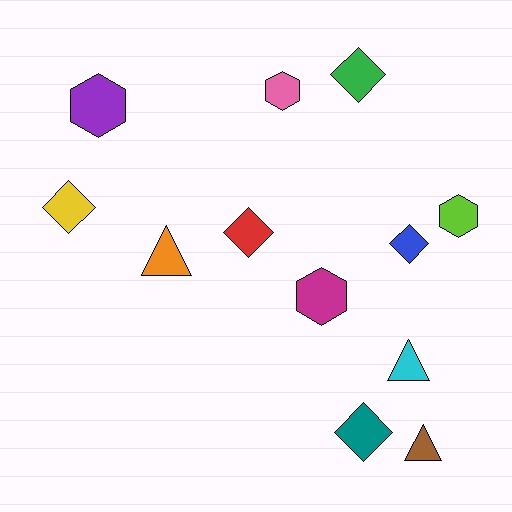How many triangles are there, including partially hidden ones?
There are 3 triangles.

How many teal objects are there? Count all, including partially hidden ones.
There is 1 teal object.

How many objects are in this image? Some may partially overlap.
There are 12 objects.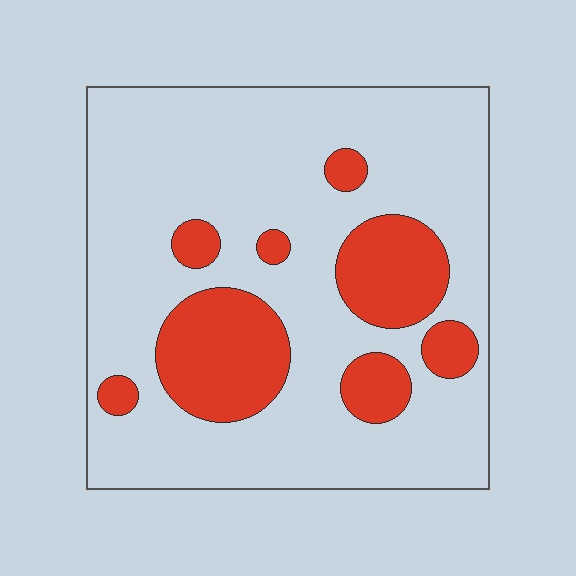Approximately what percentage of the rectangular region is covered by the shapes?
Approximately 25%.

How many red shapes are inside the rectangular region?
8.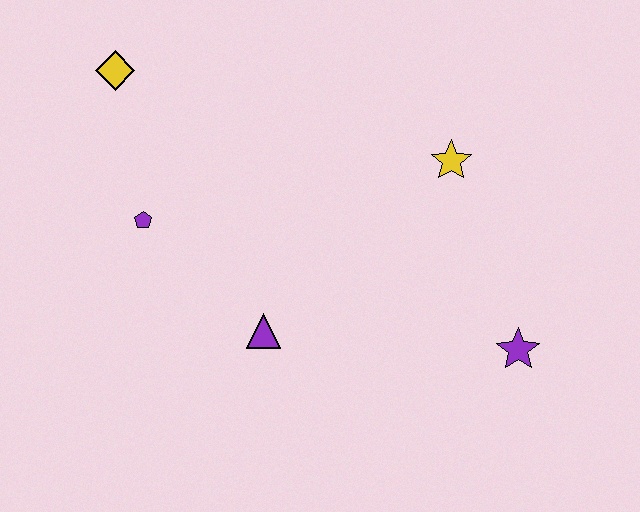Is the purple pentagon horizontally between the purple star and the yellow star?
No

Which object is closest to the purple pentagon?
The yellow diamond is closest to the purple pentagon.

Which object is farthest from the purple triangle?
The yellow diamond is farthest from the purple triangle.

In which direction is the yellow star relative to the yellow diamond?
The yellow star is to the right of the yellow diamond.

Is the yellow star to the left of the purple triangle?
No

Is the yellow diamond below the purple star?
No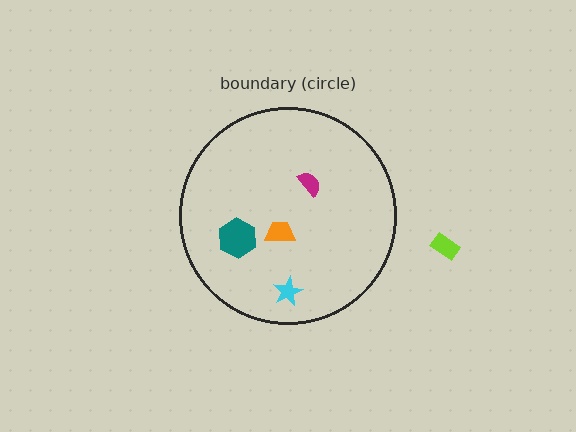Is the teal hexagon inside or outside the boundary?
Inside.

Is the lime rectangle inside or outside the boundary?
Outside.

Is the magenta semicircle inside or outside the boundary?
Inside.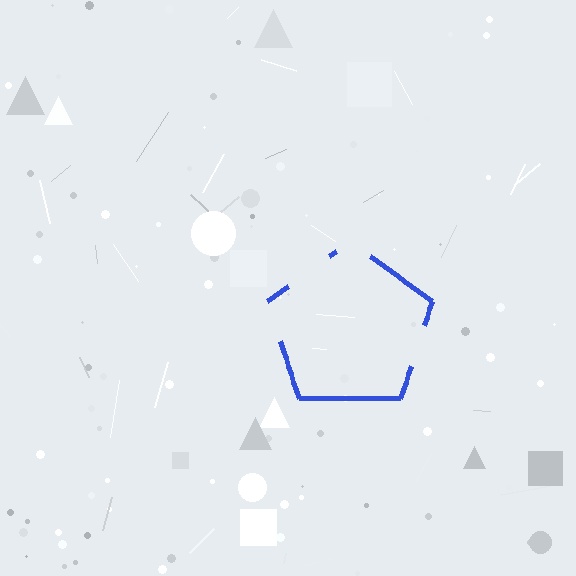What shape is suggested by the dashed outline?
The dashed outline suggests a pentagon.